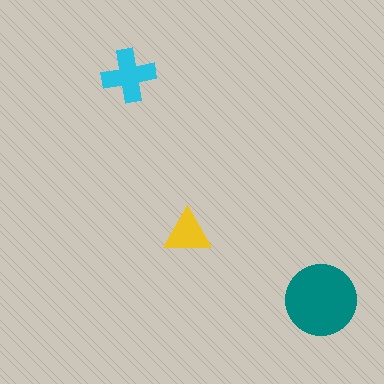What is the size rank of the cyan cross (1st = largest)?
2nd.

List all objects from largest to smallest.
The teal circle, the cyan cross, the yellow triangle.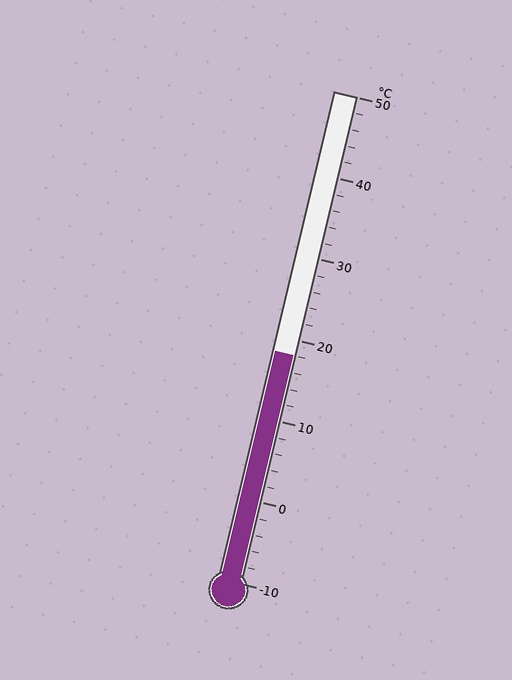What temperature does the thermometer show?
The thermometer shows approximately 18°C.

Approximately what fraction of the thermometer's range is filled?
The thermometer is filled to approximately 45% of its range.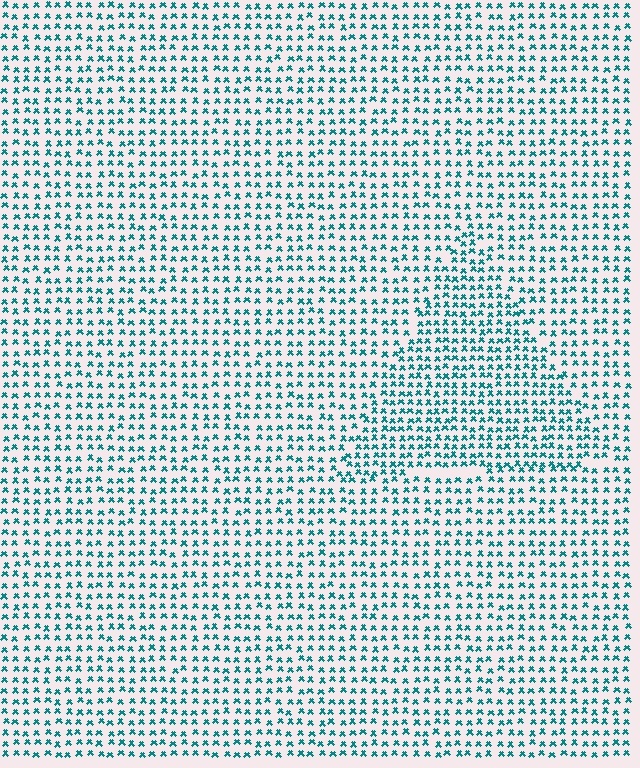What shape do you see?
I see a triangle.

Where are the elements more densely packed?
The elements are more densely packed inside the triangle boundary.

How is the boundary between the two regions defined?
The boundary is defined by a change in element density (approximately 1.4x ratio). All elements are the same color, size, and shape.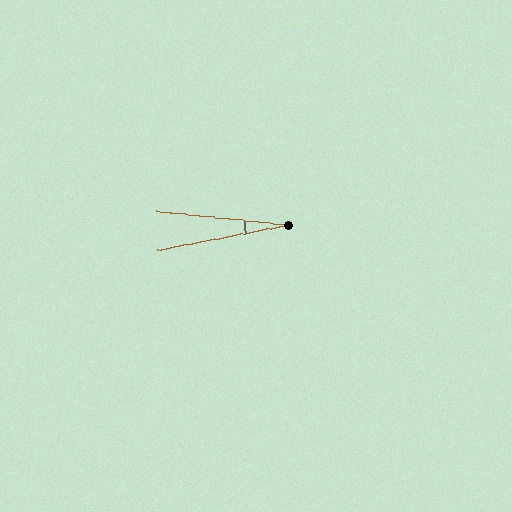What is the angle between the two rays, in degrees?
Approximately 17 degrees.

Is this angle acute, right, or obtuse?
It is acute.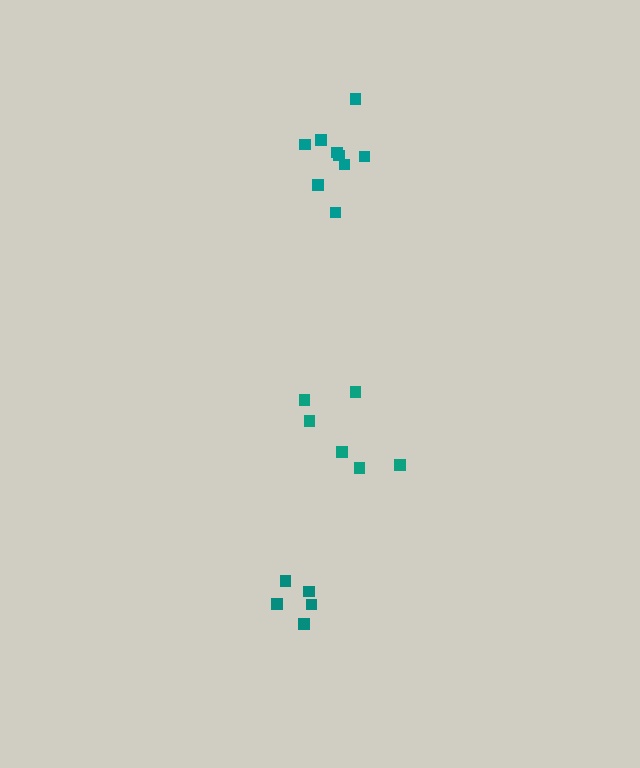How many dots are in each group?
Group 1: 6 dots, Group 2: 5 dots, Group 3: 9 dots (20 total).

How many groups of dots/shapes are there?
There are 3 groups.